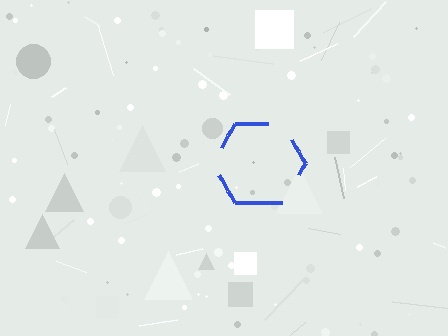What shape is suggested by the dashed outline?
The dashed outline suggests a hexagon.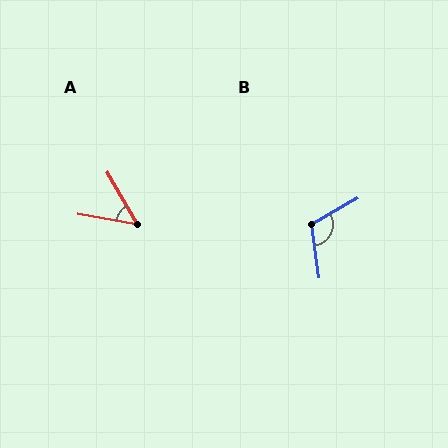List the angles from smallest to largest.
A (51°), B (111°).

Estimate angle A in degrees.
Approximately 51 degrees.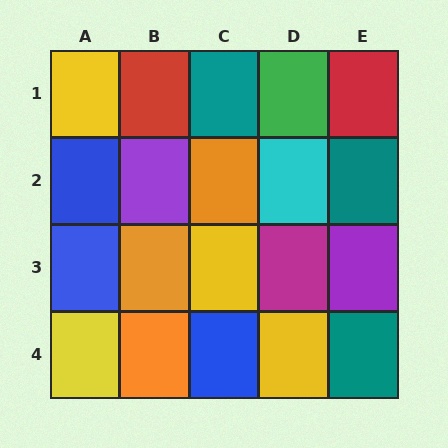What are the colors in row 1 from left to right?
Yellow, red, teal, green, red.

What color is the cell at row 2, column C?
Orange.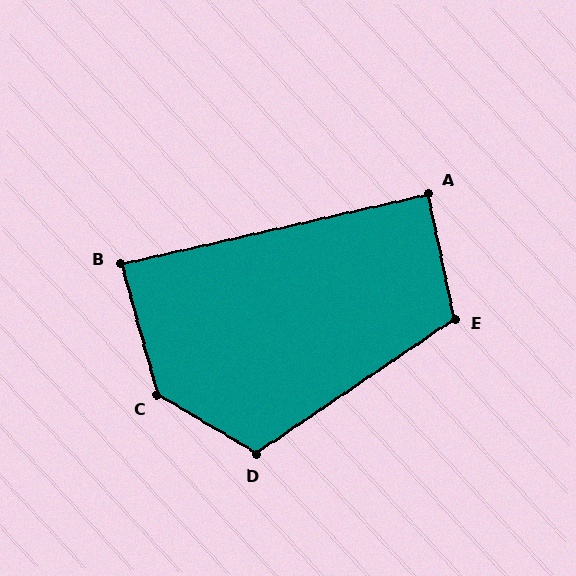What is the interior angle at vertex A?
Approximately 89 degrees (approximately right).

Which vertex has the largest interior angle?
C, at approximately 136 degrees.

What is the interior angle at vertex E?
Approximately 113 degrees (obtuse).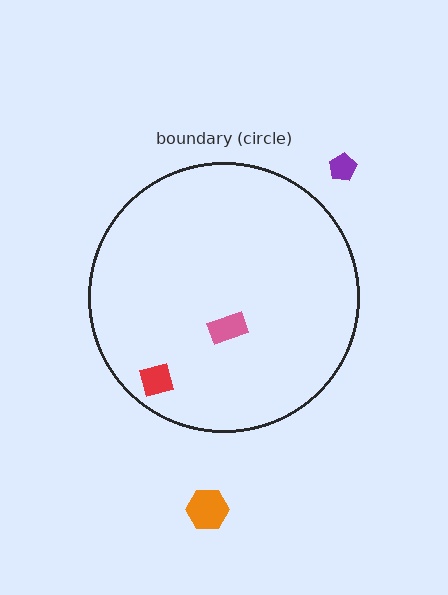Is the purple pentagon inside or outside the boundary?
Outside.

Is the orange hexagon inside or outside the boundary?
Outside.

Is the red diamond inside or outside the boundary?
Inside.